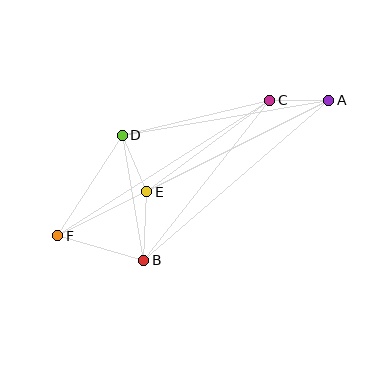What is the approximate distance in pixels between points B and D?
The distance between B and D is approximately 127 pixels.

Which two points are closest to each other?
Points A and C are closest to each other.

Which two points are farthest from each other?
Points A and F are farthest from each other.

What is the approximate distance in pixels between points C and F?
The distance between C and F is approximately 252 pixels.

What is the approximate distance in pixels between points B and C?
The distance between B and C is approximately 204 pixels.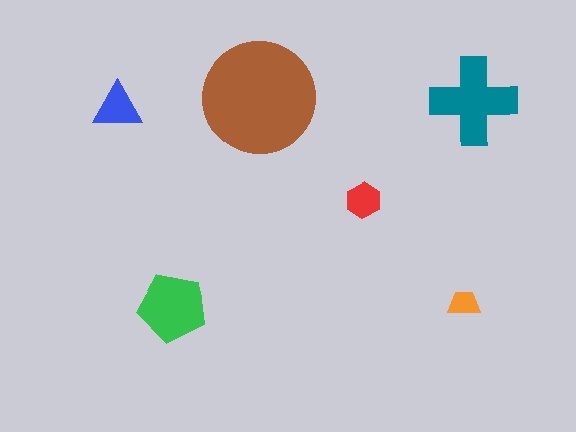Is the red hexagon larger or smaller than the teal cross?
Smaller.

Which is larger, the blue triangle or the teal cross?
The teal cross.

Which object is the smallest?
The orange trapezoid.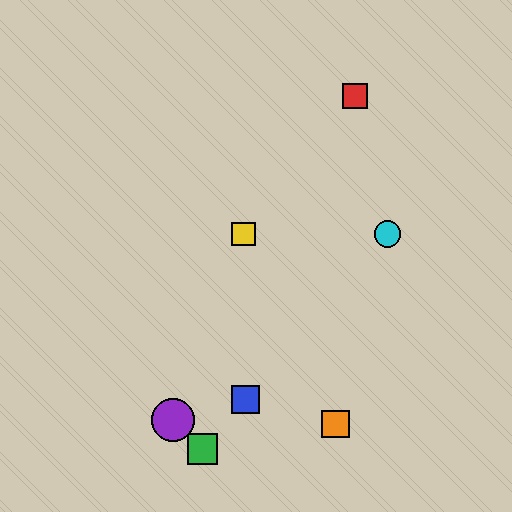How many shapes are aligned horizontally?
2 shapes (the yellow square, the cyan circle) are aligned horizontally.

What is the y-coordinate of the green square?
The green square is at y≈449.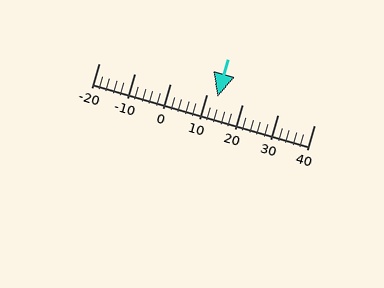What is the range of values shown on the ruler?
The ruler shows values from -20 to 40.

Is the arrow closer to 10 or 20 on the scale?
The arrow is closer to 10.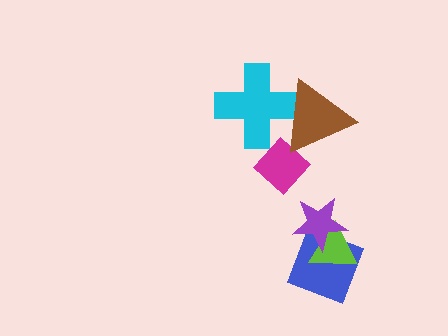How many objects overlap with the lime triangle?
2 objects overlap with the lime triangle.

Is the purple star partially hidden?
No, no other shape covers it.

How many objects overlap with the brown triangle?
2 objects overlap with the brown triangle.